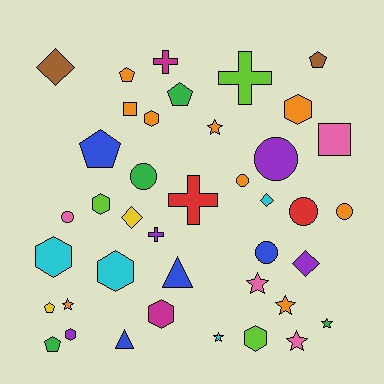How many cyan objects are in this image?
There are 4 cyan objects.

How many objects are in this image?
There are 40 objects.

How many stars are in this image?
There are 7 stars.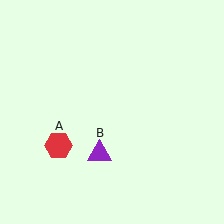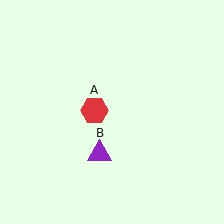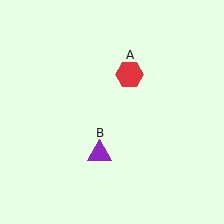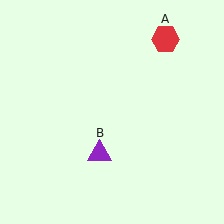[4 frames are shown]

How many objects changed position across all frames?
1 object changed position: red hexagon (object A).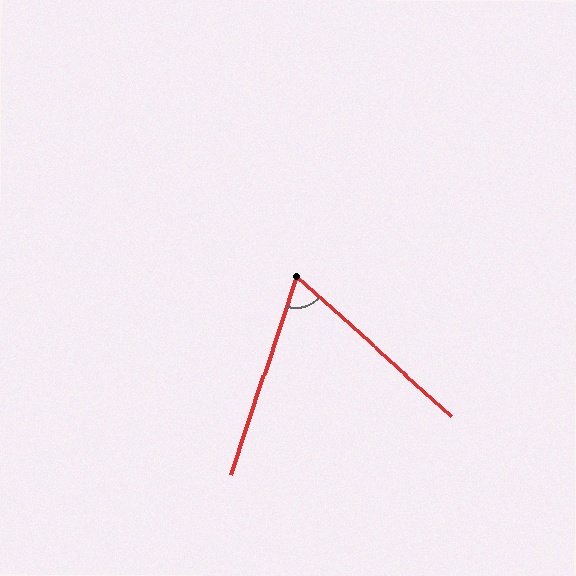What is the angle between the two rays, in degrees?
Approximately 66 degrees.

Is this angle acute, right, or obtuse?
It is acute.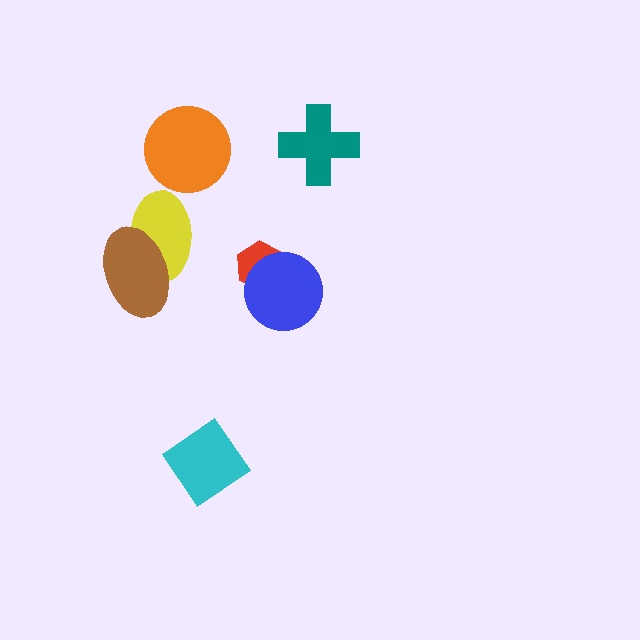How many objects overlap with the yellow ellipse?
1 object overlaps with the yellow ellipse.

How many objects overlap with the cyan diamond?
0 objects overlap with the cyan diamond.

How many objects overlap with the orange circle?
0 objects overlap with the orange circle.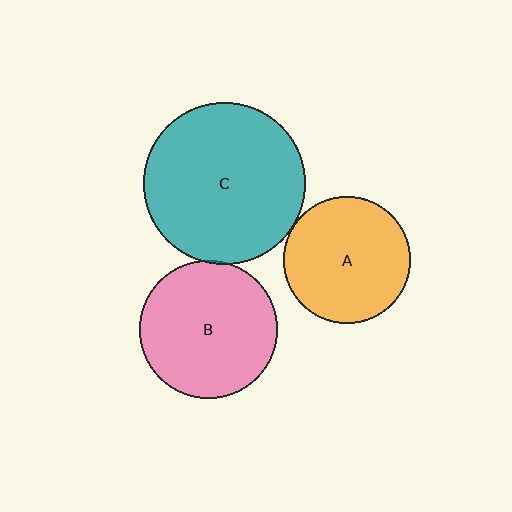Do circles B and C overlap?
Yes.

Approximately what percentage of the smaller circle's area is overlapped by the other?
Approximately 5%.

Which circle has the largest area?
Circle C (teal).